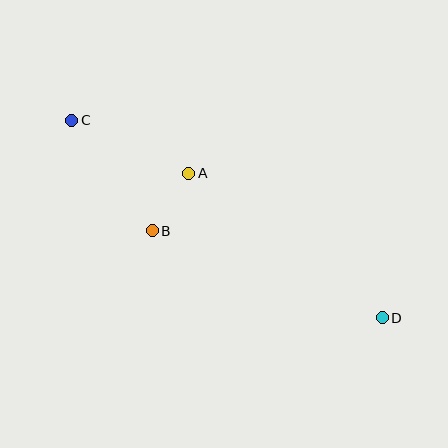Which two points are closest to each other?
Points A and B are closest to each other.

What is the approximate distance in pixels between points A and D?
The distance between A and D is approximately 242 pixels.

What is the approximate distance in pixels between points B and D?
The distance between B and D is approximately 246 pixels.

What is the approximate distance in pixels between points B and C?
The distance between B and C is approximately 137 pixels.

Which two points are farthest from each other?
Points C and D are farthest from each other.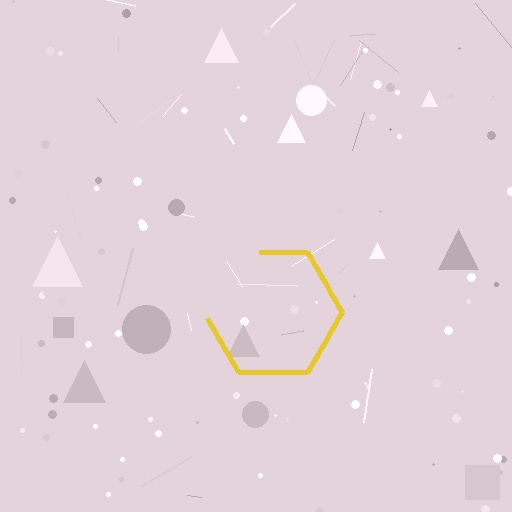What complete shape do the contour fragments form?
The contour fragments form a hexagon.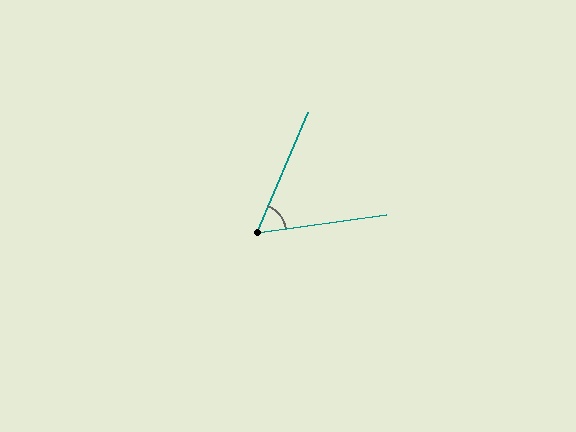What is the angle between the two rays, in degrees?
Approximately 59 degrees.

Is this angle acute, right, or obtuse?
It is acute.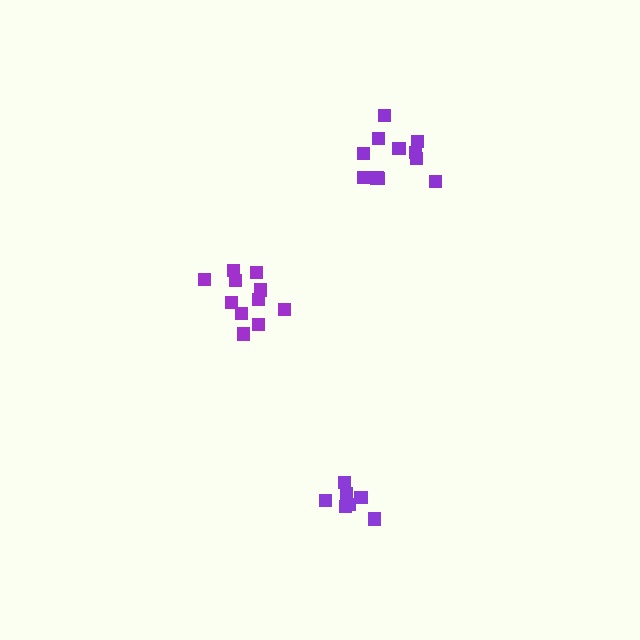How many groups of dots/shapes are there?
There are 3 groups.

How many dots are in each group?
Group 1: 7 dots, Group 2: 11 dots, Group 3: 11 dots (29 total).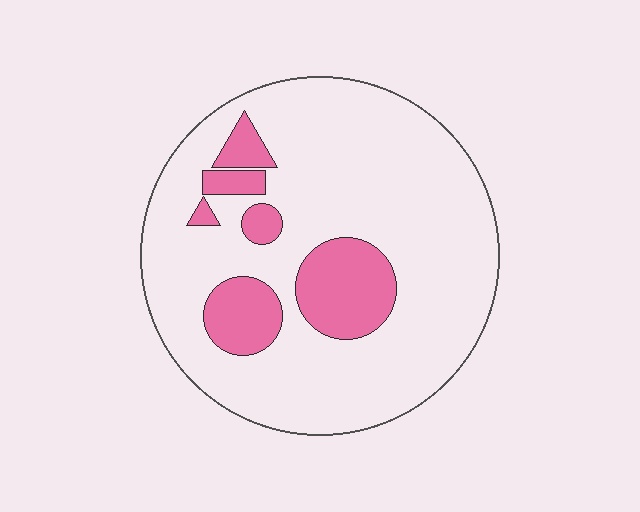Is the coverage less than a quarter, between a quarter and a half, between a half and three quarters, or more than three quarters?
Less than a quarter.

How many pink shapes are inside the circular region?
6.